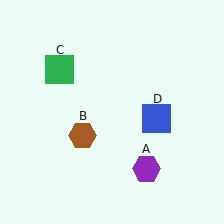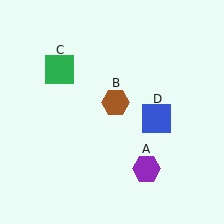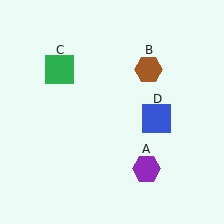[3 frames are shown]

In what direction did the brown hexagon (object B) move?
The brown hexagon (object B) moved up and to the right.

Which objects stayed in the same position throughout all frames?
Purple hexagon (object A) and green square (object C) and blue square (object D) remained stationary.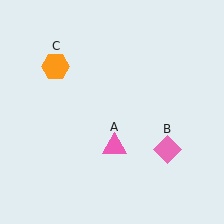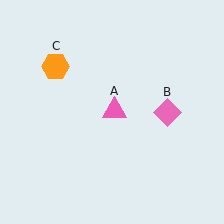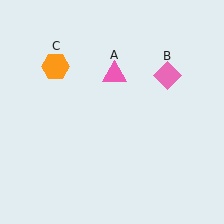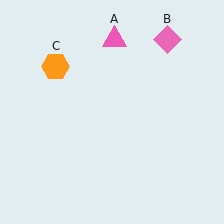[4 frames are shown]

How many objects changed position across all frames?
2 objects changed position: pink triangle (object A), pink diamond (object B).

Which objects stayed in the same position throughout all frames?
Orange hexagon (object C) remained stationary.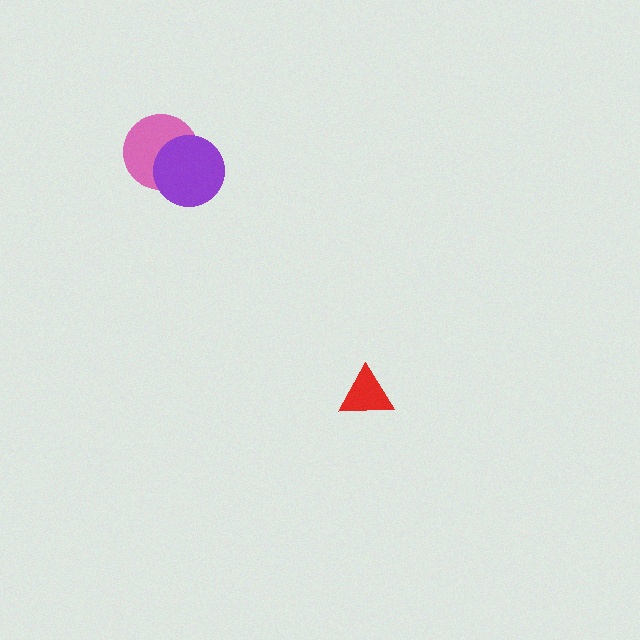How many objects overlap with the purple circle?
1 object overlaps with the purple circle.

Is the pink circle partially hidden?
Yes, it is partially covered by another shape.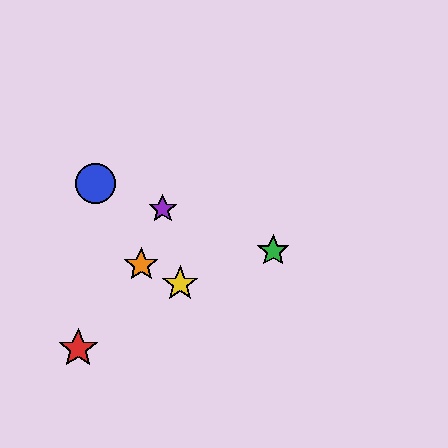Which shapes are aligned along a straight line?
The blue circle, the green star, the purple star are aligned along a straight line.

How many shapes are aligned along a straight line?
3 shapes (the blue circle, the green star, the purple star) are aligned along a straight line.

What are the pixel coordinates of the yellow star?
The yellow star is at (180, 284).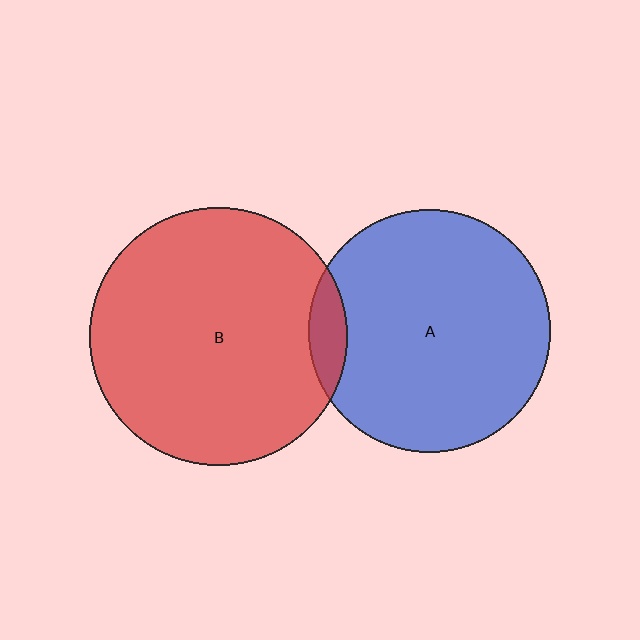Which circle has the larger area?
Circle B (red).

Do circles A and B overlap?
Yes.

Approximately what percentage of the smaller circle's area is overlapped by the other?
Approximately 10%.